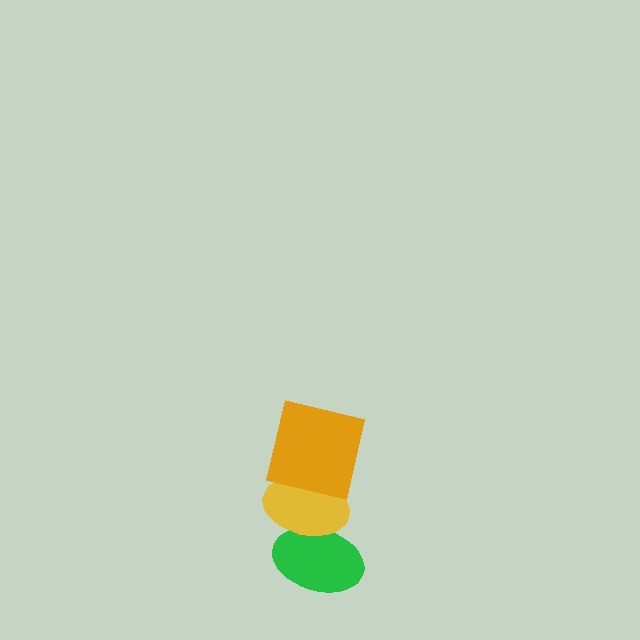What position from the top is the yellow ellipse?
The yellow ellipse is 2nd from the top.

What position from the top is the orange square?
The orange square is 1st from the top.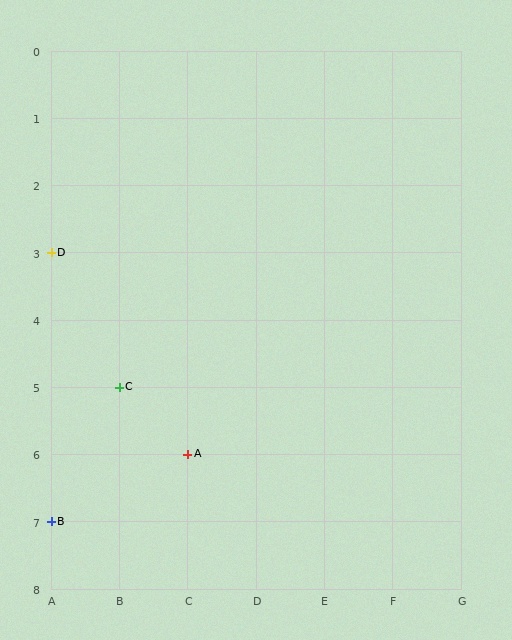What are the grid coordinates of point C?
Point C is at grid coordinates (B, 5).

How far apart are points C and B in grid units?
Points C and B are 1 column and 2 rows apart (about 2.2 grid units diagonally).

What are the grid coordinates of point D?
Point D is at grid coordinates (A, 3).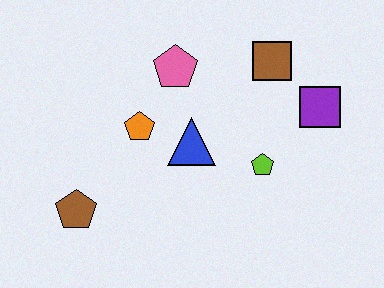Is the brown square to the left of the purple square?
Yes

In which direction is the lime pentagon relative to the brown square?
The lime pentagon is below the brown square.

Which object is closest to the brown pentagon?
The orange pentagon is closest to the brown pentagon.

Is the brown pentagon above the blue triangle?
No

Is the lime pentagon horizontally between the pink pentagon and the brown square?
Yes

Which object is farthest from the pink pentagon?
The brown pentagon is farthest from the pink pentagon.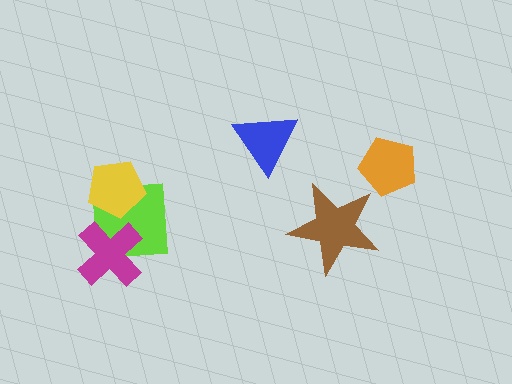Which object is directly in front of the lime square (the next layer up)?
The yellow pentagon is directly in front of the lime square.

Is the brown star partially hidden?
No, no other shape covers it.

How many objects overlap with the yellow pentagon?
1 object overlaps with the yellow pentagon.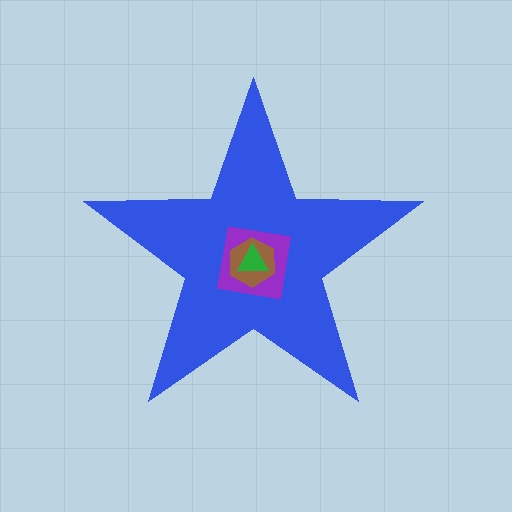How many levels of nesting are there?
4.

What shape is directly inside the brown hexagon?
The green triangle.